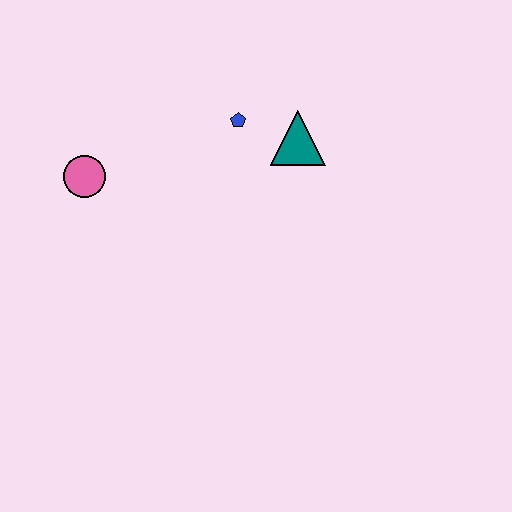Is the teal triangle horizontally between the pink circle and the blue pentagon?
No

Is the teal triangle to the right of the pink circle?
Yes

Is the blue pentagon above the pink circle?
Yes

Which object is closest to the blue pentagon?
The teal triangle is closest to the blue pentagon.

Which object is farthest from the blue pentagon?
The pink circle is farthest from the blue pentagon.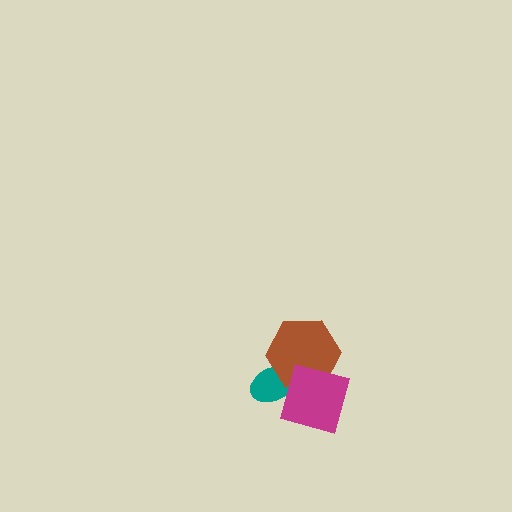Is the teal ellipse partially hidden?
Yes, it is partially covered by another shape.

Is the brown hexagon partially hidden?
Yes, it is partially covered by another shape.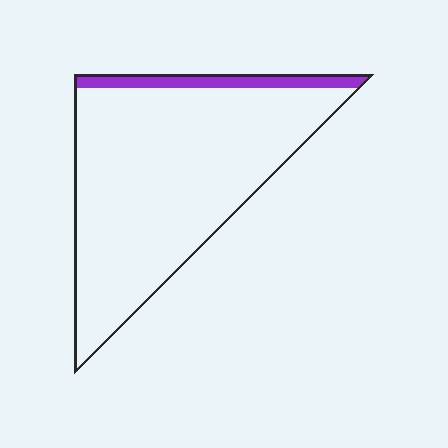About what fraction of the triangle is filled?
About one tenth (1/10).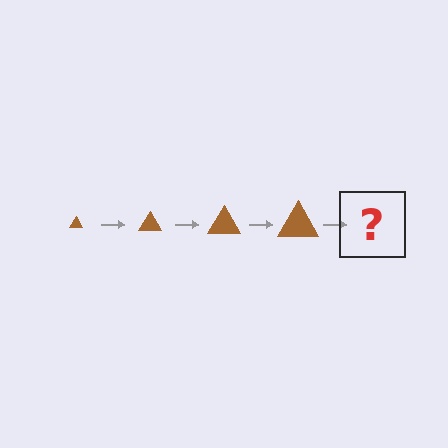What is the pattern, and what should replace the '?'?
The pattern is that the triangle gets progressively larger each step. The '?' should be a brown triangle, larger than the previous one.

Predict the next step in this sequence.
The next step is a brown triangle, larger than the previous one.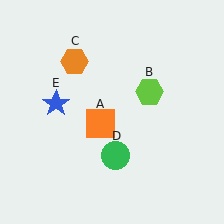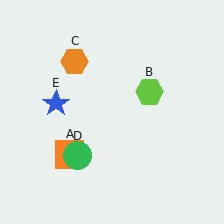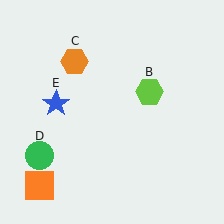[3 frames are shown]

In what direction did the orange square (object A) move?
The orange square (object A) moved down and to the left.